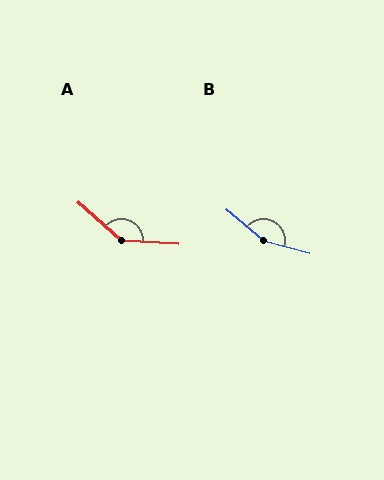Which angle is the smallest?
A, at approximately 142 degrees.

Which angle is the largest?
B, at approximately 155 degrees.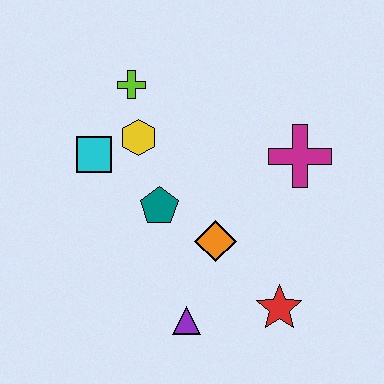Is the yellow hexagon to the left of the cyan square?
No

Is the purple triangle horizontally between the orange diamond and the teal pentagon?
Yes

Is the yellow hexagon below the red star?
No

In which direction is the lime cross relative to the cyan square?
The lime cross is above the cyan square.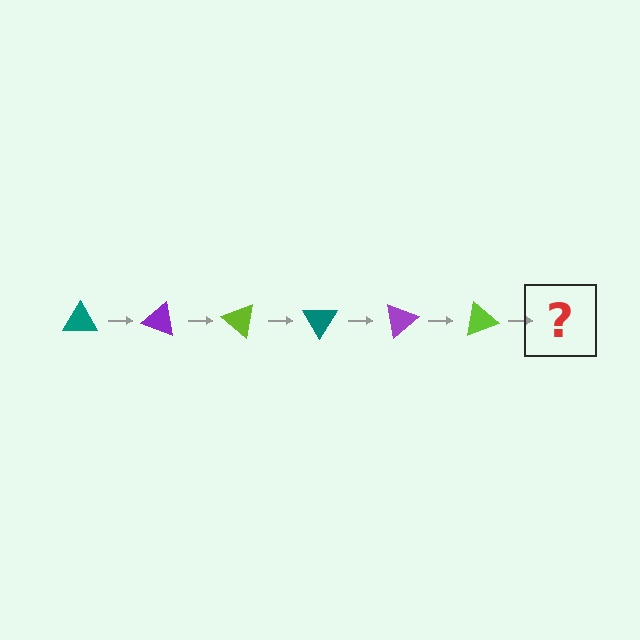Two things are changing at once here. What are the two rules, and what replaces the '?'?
The two rules are that it rotates 20 degrees each step and the color cycles through teal, purple, and lime. The '?' should be a teal triangle, rotated 120 degrees from the start.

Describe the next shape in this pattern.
It should be a teal triangle, rotated 120 degrees from the start.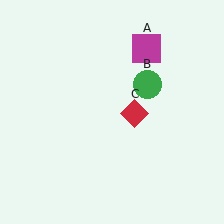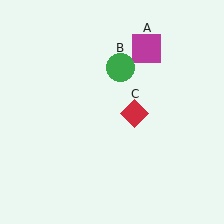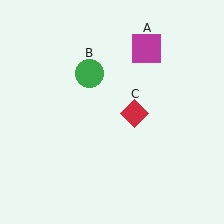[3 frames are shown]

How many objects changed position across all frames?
1 object changed position: green circle (object B).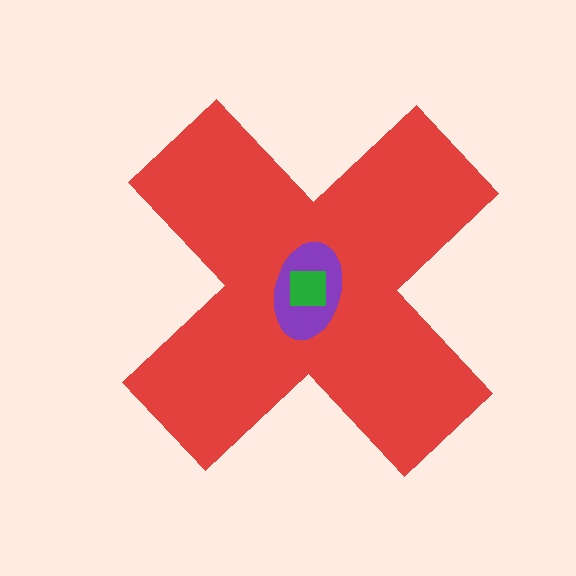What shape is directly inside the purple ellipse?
The green square.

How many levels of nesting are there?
3.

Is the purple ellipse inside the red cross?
Yes.